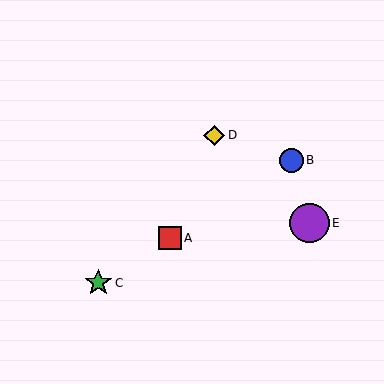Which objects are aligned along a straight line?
Objects A, B, C are aligned along a straight line.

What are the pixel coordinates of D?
Object D is at (214, 135).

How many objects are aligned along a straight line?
3 objects (A, B, C) are aligned along a straight line.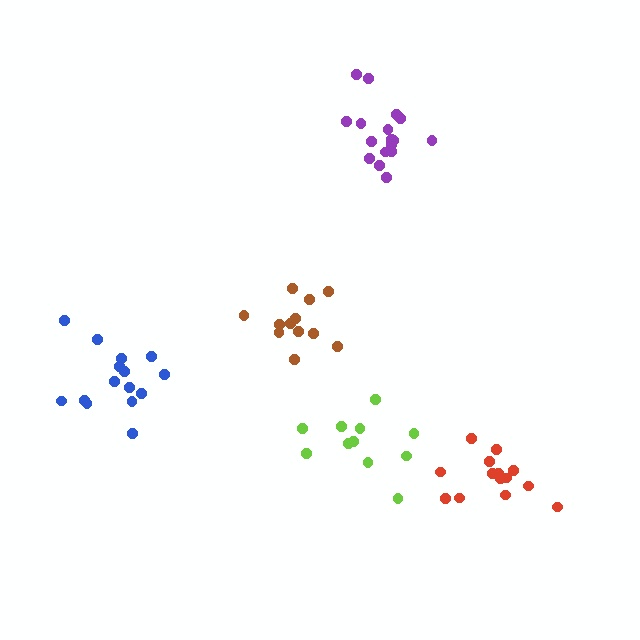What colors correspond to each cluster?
The clusters are colored: blue, brown, red, purple, lime.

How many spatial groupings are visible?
There are 5 spatial groupings.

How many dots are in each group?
Group 1: 15 dots, Group 2: 12 dots, Group 3: 14 dots, Group 4: 17 dots, Group 5: 11 dots (69 total).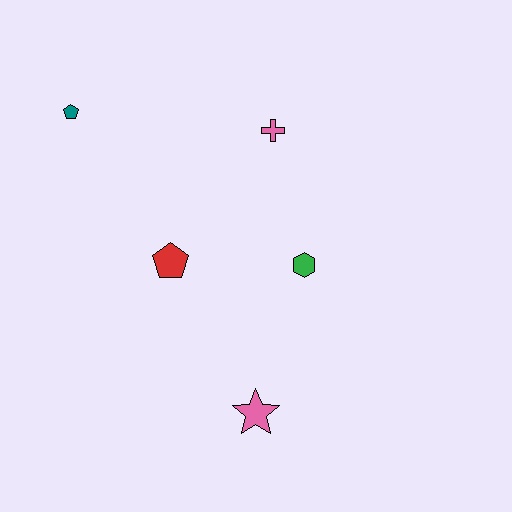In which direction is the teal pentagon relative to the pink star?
The teal pentagon is above the pink star.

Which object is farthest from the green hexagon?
The teal pentagon is farthest from the green hexagon.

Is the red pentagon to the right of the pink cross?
No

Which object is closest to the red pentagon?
The green hexagon is closest to the red pentagon.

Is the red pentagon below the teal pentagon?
Yes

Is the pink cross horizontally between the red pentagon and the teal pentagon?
No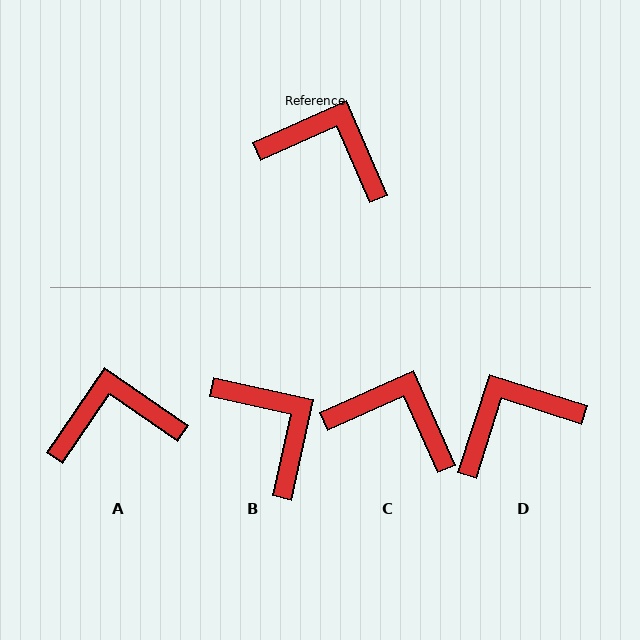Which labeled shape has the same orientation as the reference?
C.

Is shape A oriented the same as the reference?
No, it is off by about 32 degrees.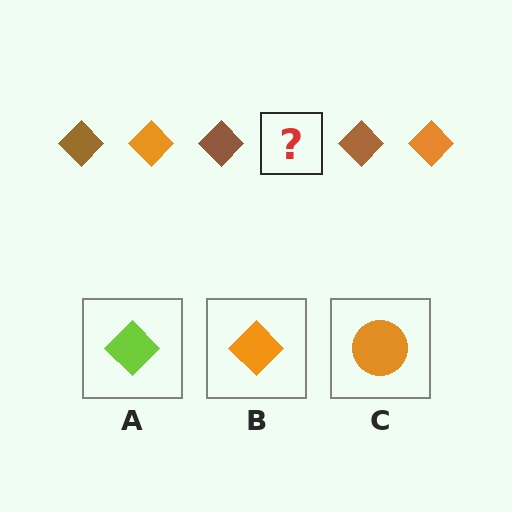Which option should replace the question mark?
Option B.